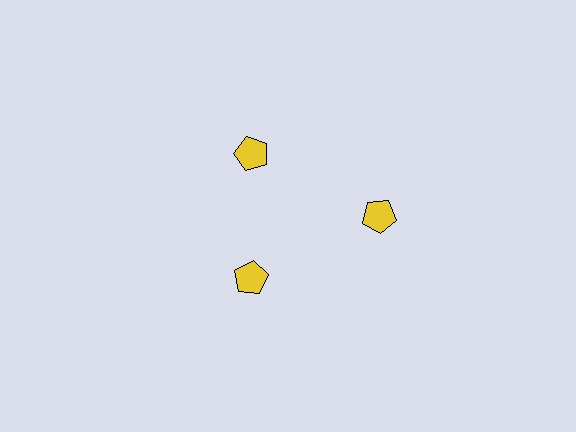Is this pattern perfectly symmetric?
No. The 3 yellow pentagons are arranged in a ring, but one element near the 3 o'clock position is pushed outward from the center, breaking the 3-fold rotational symmetry.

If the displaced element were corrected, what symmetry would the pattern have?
It would have 3-fold rotational symmetry — the pattern would map onto itself every 120 degrees.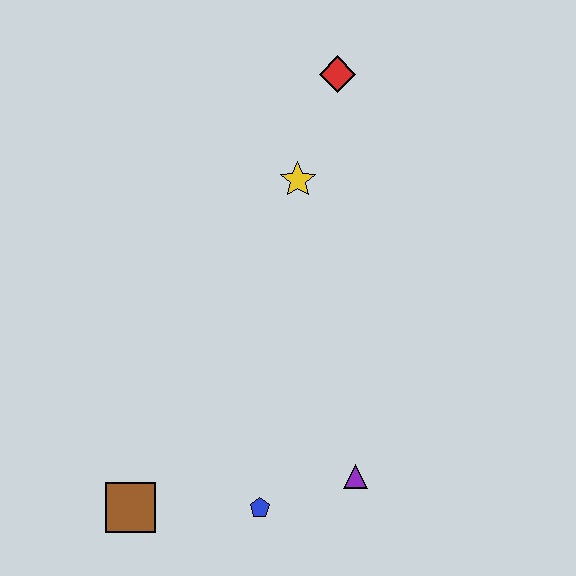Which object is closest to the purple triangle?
The blue pentagon is closest to the purple triangle.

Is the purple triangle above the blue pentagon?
Yes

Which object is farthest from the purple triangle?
The red diamond is farthest from the purple triangle.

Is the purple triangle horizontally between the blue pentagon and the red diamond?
No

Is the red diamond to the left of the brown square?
No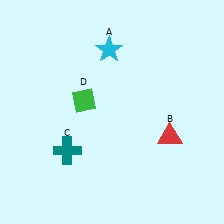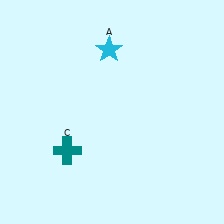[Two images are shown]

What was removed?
The green diamond (D), the red triangle (B) were removed in Image 2.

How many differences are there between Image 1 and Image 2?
There are 2 differences between the two images.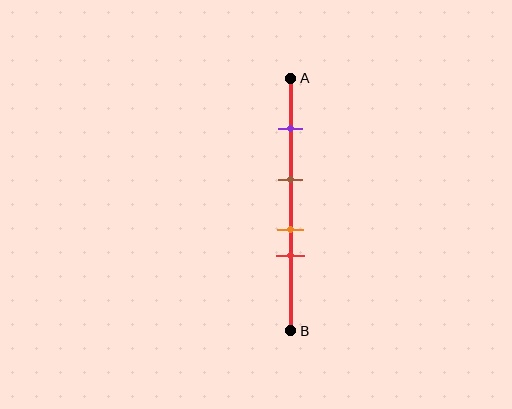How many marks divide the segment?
There are 4 marks dividing the segment.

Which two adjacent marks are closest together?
The orange and red marks are the closest adjacent pair.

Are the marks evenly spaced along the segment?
No, the marks are not evenly spaced.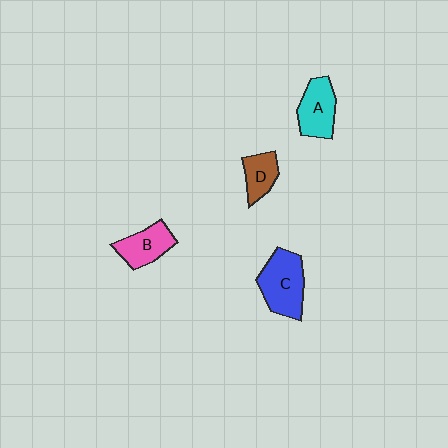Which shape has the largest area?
Shape C (blue).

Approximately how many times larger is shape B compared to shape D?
Approximately 1.3 times.